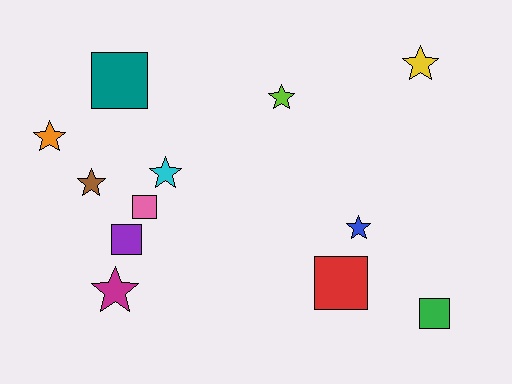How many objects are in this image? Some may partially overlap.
There are 12 objects.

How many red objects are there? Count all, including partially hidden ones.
There is 1 red object.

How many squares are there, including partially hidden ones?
There are 5 squares.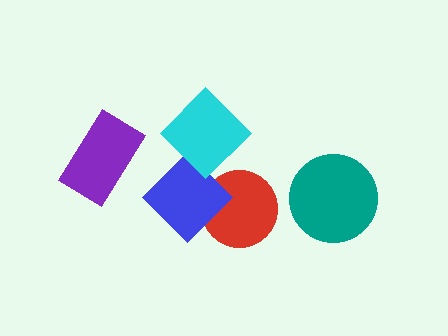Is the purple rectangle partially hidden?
No, no other shape covers it.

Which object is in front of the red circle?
The blue diamond is in front of the red circle.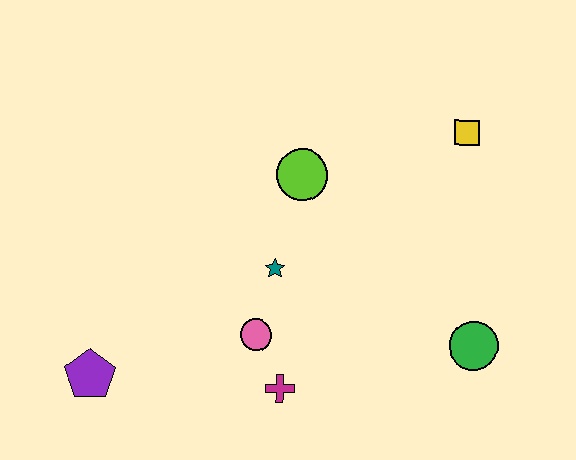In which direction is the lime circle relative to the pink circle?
The lime circle is above the pink circle.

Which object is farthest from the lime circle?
The purple pentagon is farthest from the lime circle.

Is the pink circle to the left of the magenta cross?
Yes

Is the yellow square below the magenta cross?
No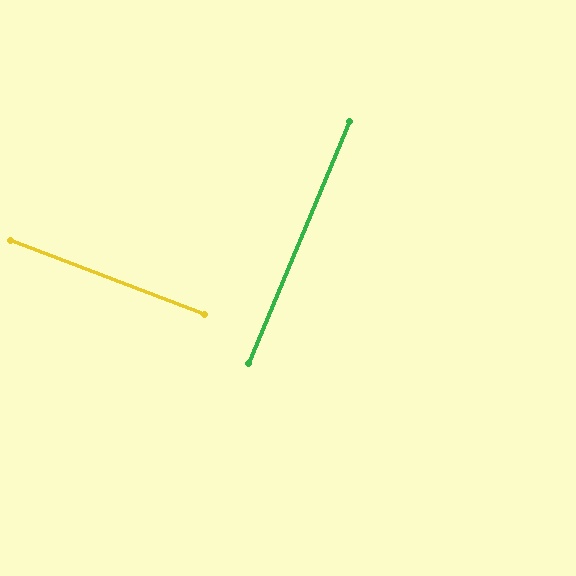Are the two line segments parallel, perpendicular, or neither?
Perpendicular — they meet at approximately 88°.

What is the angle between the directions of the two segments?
Approximately 88 degrees.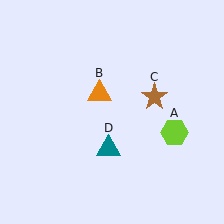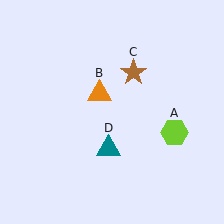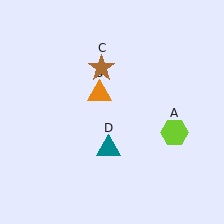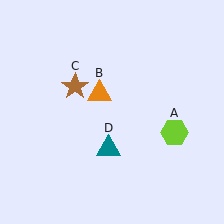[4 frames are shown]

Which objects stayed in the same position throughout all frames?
Lime hexagon (object A) and orange triangle (object B) and teal triangle (object D) remained stationary.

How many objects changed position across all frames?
1 object changed position: brown star (object C).